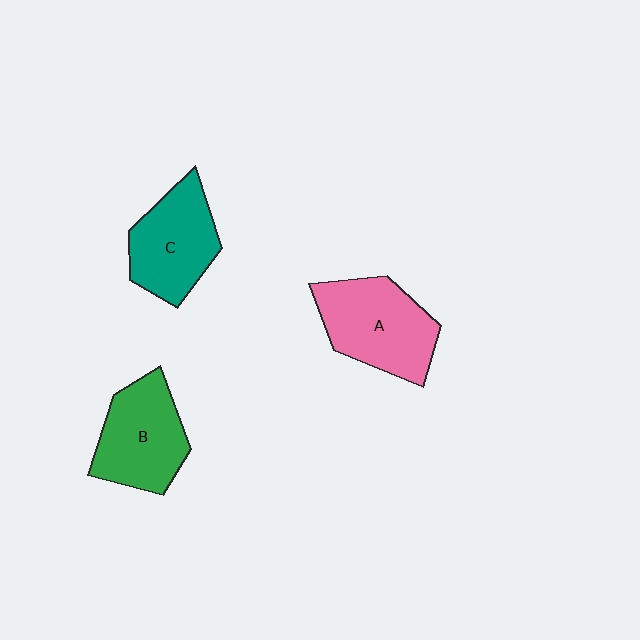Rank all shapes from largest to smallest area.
From largest to smallest: A (pink), B (green), C (teal).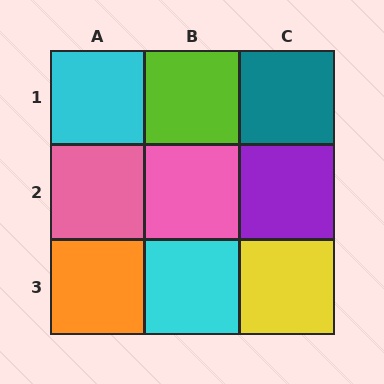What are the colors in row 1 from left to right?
Cyan, lime, teal.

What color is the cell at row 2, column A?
Pink.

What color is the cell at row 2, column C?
Purple.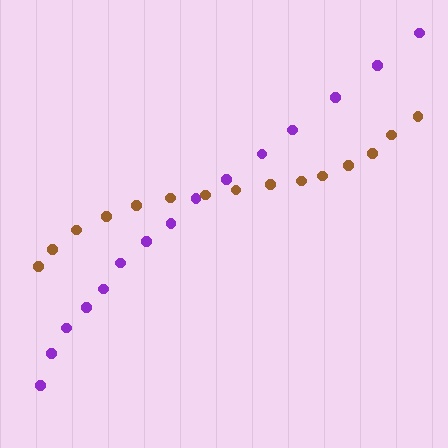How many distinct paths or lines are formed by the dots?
There are 2 distinct paths.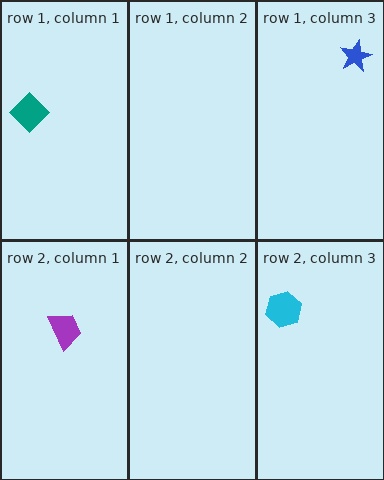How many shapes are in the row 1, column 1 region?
1.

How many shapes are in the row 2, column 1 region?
1.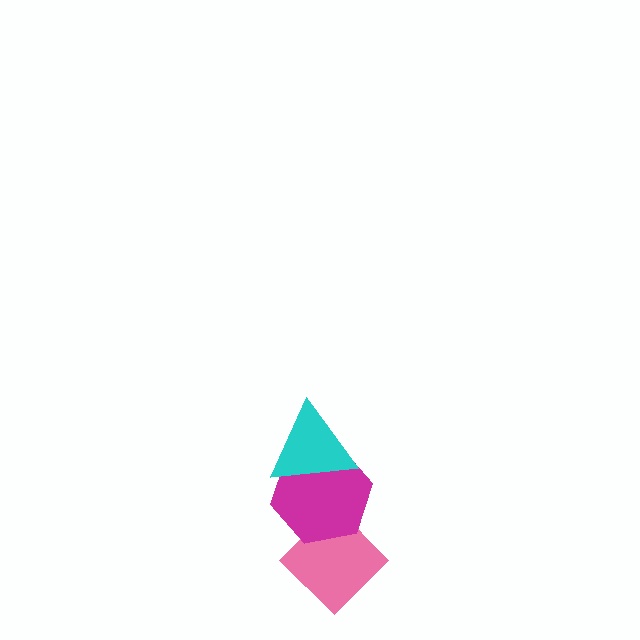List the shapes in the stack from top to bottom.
From top to bottom: the cyan triangle, the magenta hexagon, the pink diamond.